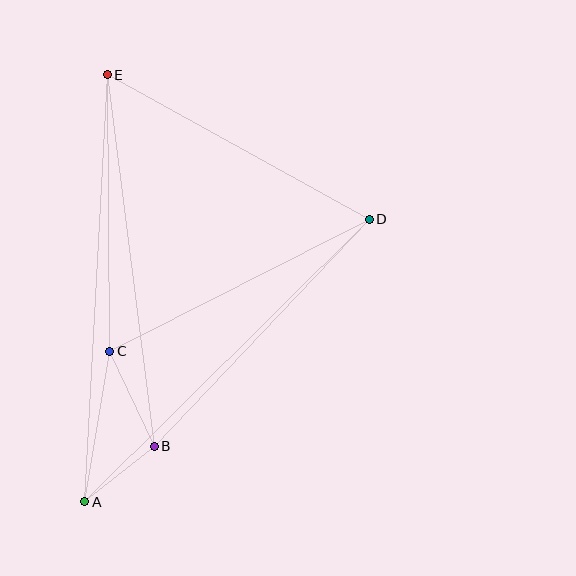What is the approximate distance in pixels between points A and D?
The distance between A and D is approximately 401 pixels.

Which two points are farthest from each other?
Points A and E are farthest from each other.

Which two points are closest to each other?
Points A and B are closest to each other.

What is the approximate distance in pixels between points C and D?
The distance between C and D is approximately 291 pixels.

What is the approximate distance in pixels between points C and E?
The distance between C and E is approximately 276 pixels.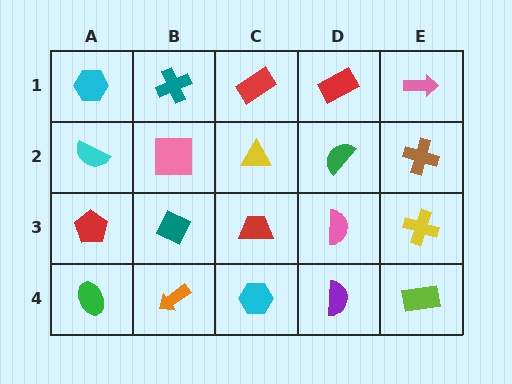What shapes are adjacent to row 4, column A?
A red pentagon (row 3, column A), an orange arrow (row 4, column B).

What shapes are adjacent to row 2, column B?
A teal cross (row 1, column B), a teal diamond (row 3, column B), a cyan semicircle (row 2, column A), a yellow triangle (row 2, column C).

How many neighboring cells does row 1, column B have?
3.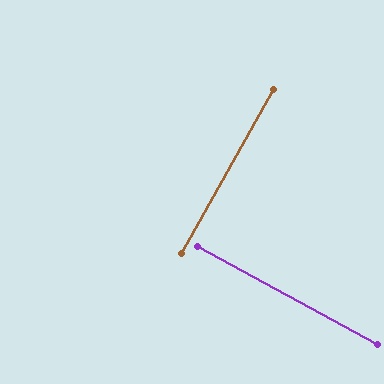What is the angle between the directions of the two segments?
Approximately 89 degrees.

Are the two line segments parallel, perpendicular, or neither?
Perpendicular — they meet at approximately 89°.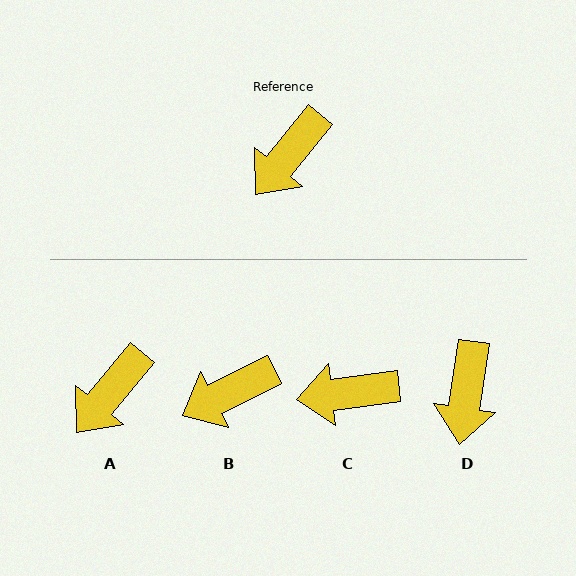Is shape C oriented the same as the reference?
No, it is off by about 44 degrees.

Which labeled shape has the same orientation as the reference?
A.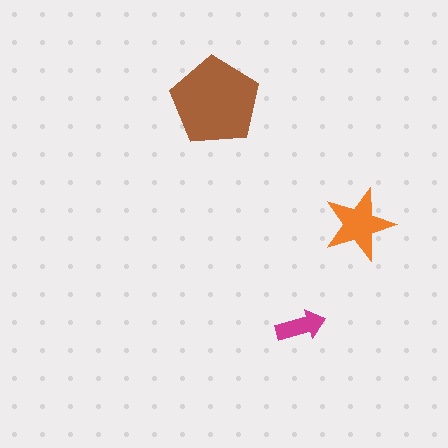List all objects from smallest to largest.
The magenta arrow, the orange star, the brown pentagon.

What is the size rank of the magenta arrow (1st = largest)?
3rd.